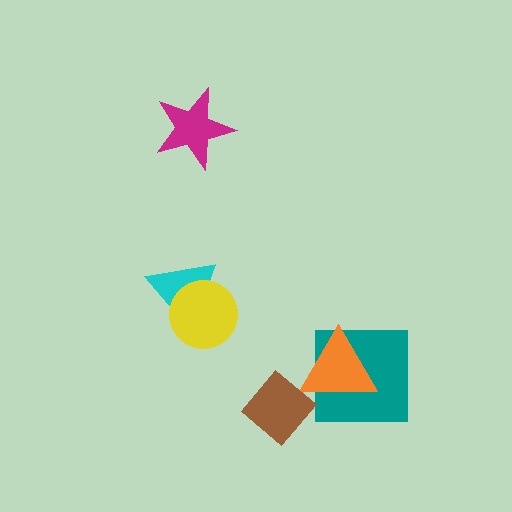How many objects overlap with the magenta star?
0 objects overlap with the magenta star.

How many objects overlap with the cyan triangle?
1 object overlaps with the cyan triangle.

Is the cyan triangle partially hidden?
Yes, it is partially covered by another shape.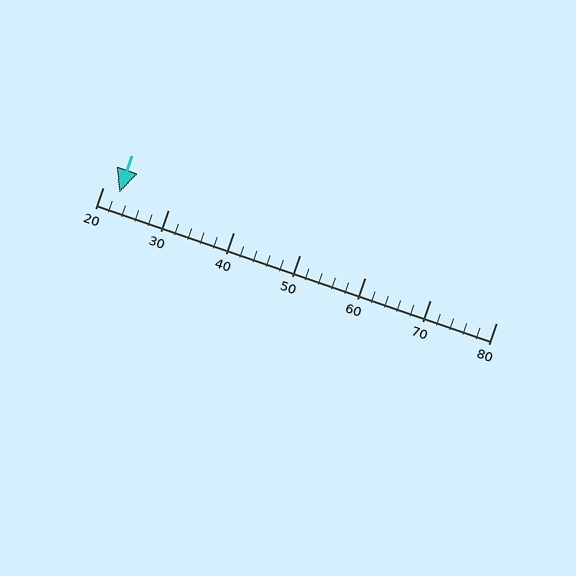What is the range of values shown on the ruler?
The ruler shows values from 20 to 80.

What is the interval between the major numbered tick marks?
The major tick marks are spaced 10 units apart.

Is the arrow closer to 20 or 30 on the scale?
The arrow is closer to 20.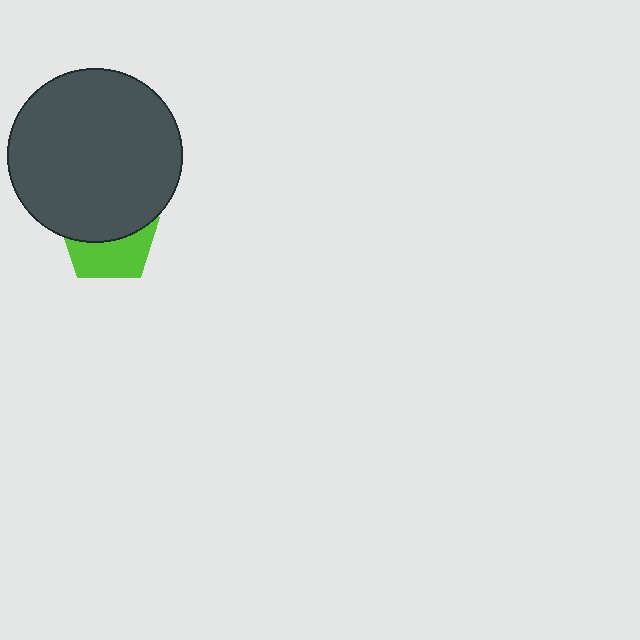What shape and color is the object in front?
The object in front is a dark gray circle.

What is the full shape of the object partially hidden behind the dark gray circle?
The partially hidden object is a lime pentagon.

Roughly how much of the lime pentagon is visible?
A small part of it is visible (roughly 45%).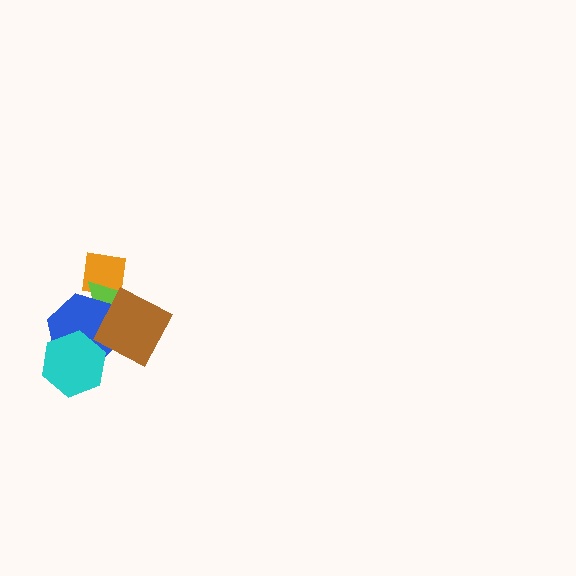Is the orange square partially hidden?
Yes, it is partially covered by another shape.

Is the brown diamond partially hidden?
No, no other shape covers it.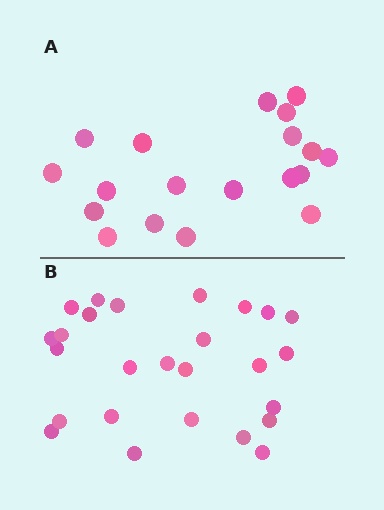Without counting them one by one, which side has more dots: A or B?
Region B (the bottom region) has more dots.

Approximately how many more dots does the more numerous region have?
Region B has roughly 8 or so more dots than region A.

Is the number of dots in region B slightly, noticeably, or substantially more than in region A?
Region B has noticeably more, but not dramatically so. The ratio is roughly 1.4 to 1.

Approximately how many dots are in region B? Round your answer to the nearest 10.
About 30 dots. (The exact count is 26, which rounds to 30.)